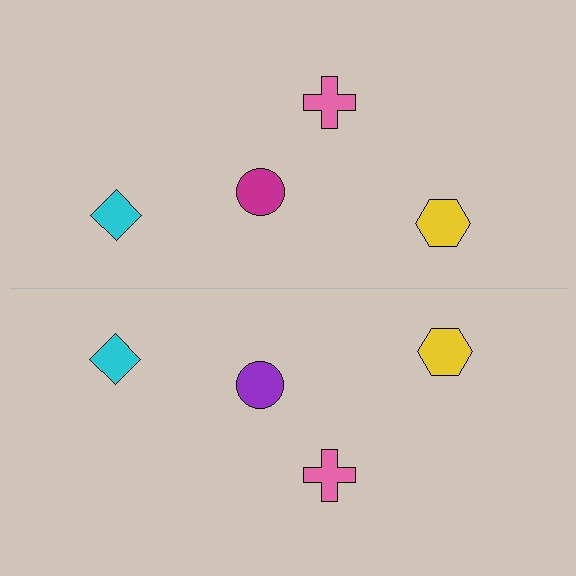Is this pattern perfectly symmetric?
No, the pattern is not perfectly symmetric. The purple circle on the bottom side breaks the symmetry — its mirror counterpart is magenta.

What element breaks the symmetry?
The purple circle on the bottom side breaks the symmetry — its mirror counterpart is magenta.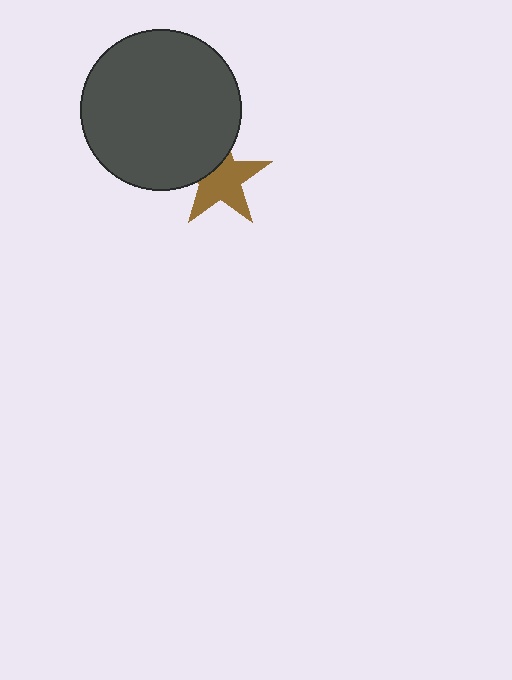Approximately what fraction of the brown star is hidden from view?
Roughly 32% of the brown star is hidden behind the dark gray circle.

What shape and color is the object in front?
The object in front is a dark gray circle.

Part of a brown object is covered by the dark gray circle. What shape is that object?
It is a star.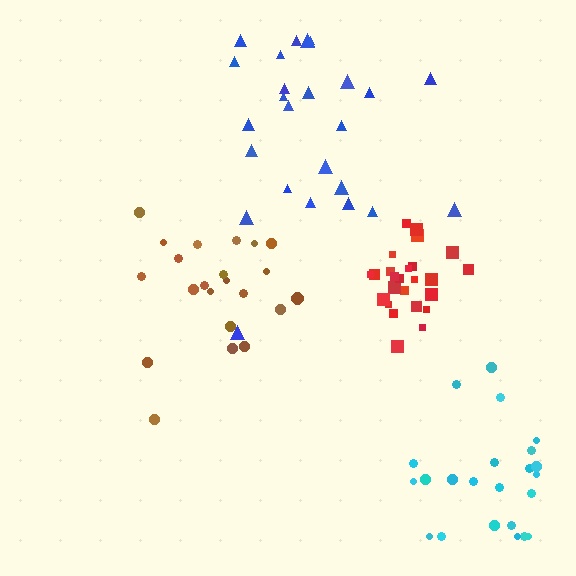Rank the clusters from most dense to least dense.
red, brown, cyan, blue.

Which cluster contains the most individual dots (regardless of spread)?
Blue (26).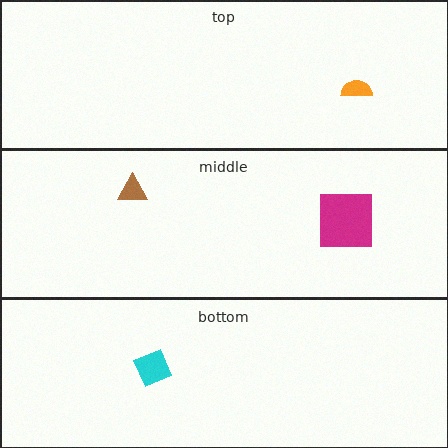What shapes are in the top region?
The orange semicircle.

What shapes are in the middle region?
The magenta square, the brown triangle.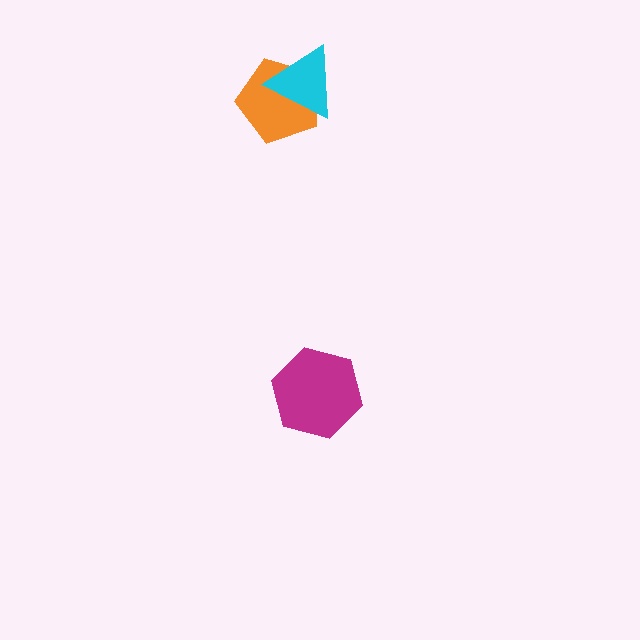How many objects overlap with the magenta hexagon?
0 objects overlap with the magenta hexagon.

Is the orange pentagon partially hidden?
Yes, it is partially covered by another shape.